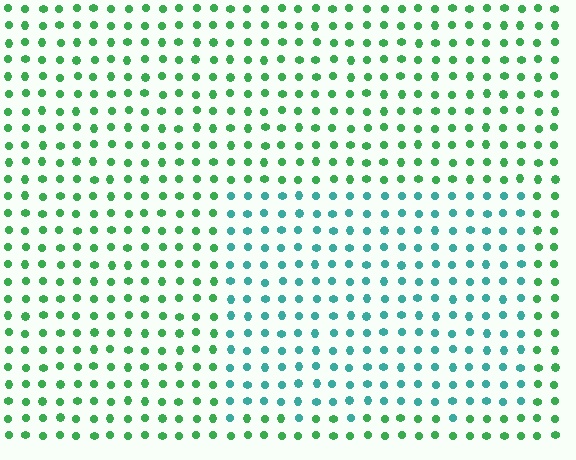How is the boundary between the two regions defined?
The boundary is defined purely by a slight shift in hue (about 44 degrees). Spacing, size, and orientation are identical on both sides.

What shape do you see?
I see a rectangle.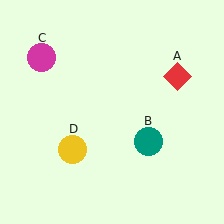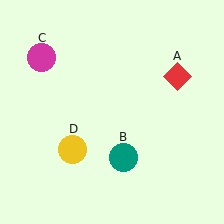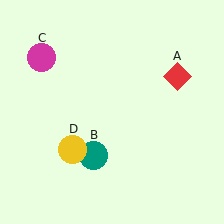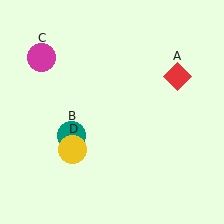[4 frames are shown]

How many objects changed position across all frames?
1 object changed position: teal circle (object B).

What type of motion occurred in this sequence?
The teal circle (object B) rotated clockwise around the center of the scene.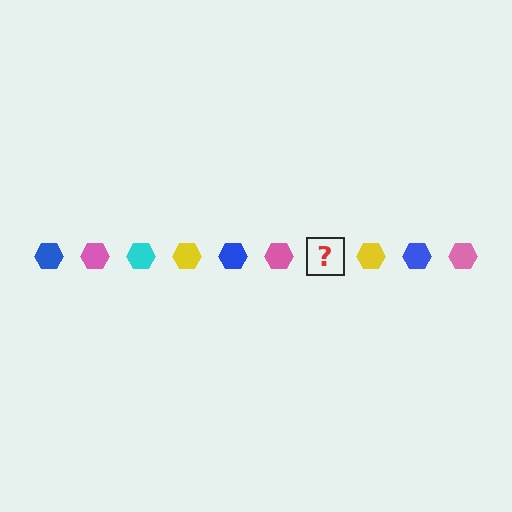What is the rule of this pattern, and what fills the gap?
The rule is that the pattern cycles through blue, pink, cyan, yellow hexagons. The gap should be filled with a cyan hexagon.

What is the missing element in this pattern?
The missing element is a cyan hexagon.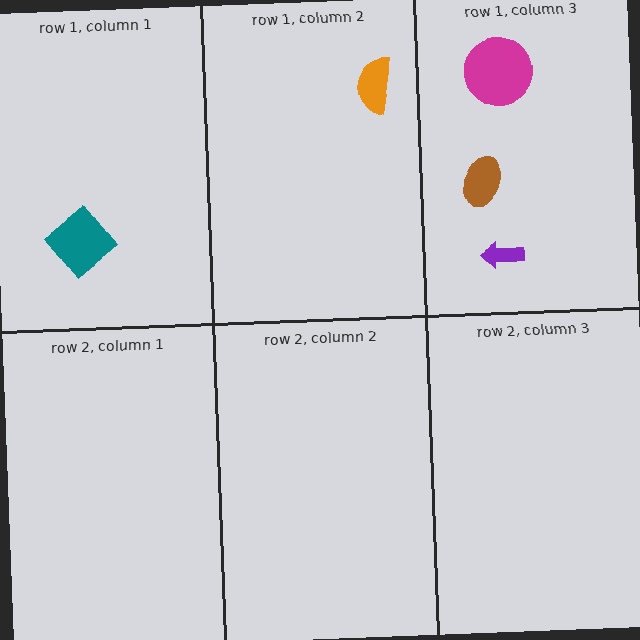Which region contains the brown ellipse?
The row 1, column 3 region.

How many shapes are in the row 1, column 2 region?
1.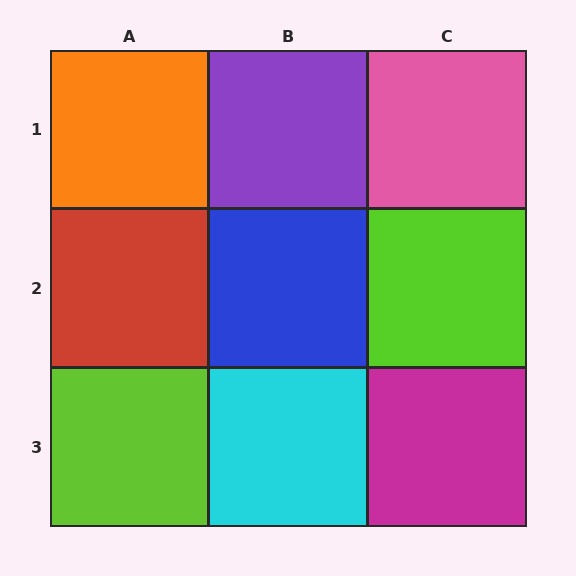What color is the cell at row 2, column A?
Red.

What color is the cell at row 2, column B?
Blue.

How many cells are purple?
1 cell is purple.